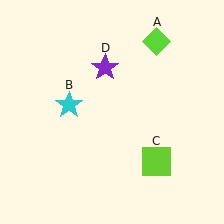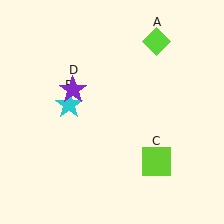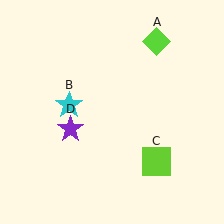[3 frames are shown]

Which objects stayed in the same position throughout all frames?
Lime diamond (object A) and cyan star (object B) and lime square (object C) remained stationary.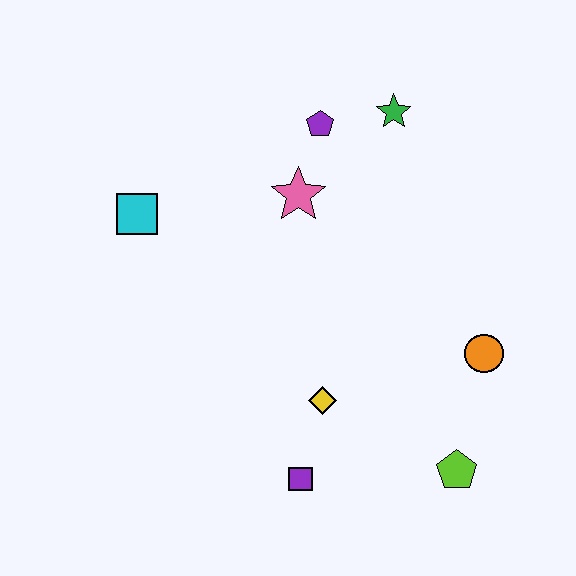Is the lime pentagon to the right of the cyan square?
Yes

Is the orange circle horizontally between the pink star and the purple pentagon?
No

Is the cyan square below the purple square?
No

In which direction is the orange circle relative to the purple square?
The orange circle is to the right of the purple square.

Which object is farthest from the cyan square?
The lime pentagon is farthest from the cyan square.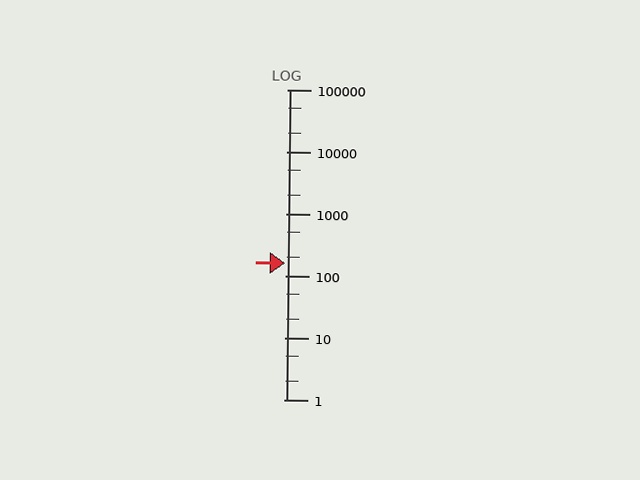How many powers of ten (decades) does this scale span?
The scale spans 5 decades, from 1 to 100000.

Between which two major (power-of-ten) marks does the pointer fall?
The pointer is between 100 and 1000.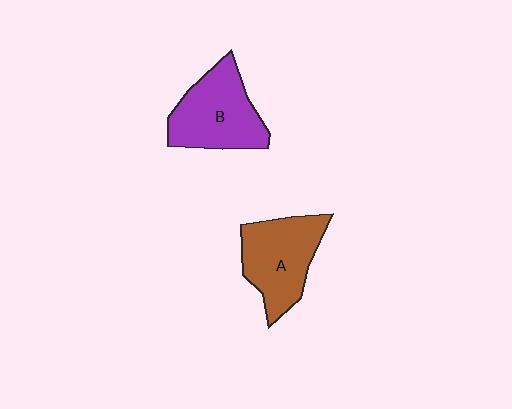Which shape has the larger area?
Shape B (purple).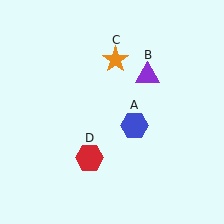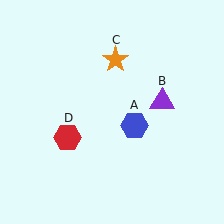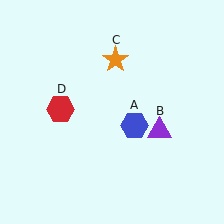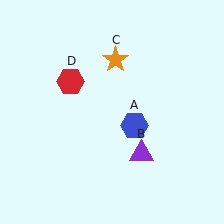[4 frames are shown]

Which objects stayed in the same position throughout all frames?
Blue hexagon (object A) and orange star (object C) remained stationary.